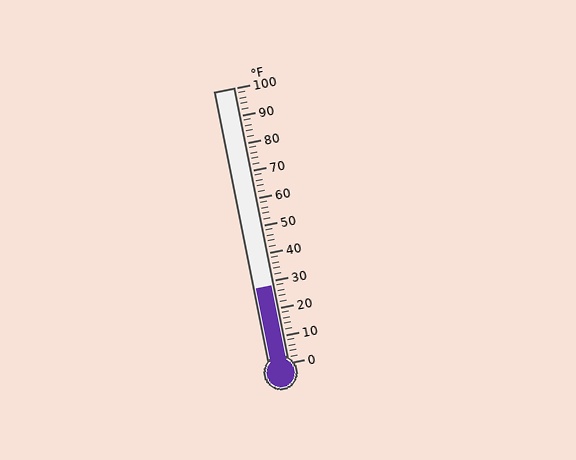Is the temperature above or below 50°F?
The temperature is below 50°F.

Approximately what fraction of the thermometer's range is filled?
The thermometer is filled to approximately 30% of its range.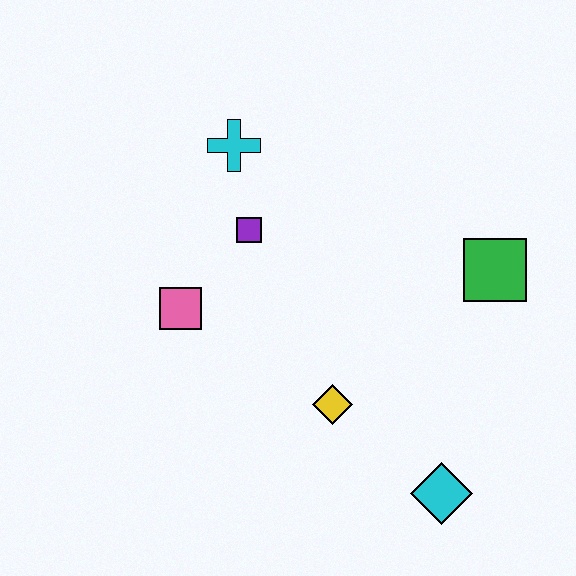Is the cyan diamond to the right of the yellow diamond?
Yes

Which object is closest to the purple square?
The cyan cross is closest to the purple square.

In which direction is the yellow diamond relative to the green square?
The yellow diamond is to the left of the green square.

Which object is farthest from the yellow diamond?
The cyan cross is farthest from the yellow diamond.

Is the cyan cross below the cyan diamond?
No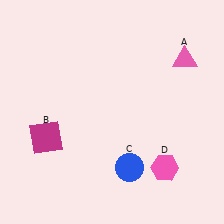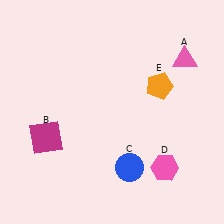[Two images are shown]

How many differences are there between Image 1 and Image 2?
There is 1 difference between the two images.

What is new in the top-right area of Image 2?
An orange pentagon (E) was added in the top-right area of Image 2.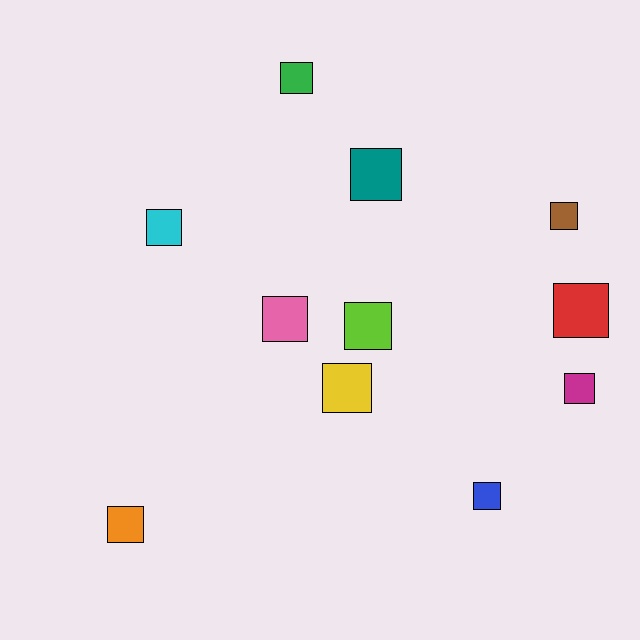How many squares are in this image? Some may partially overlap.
There are 11 squares.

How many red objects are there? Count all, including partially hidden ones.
There is 1 red object.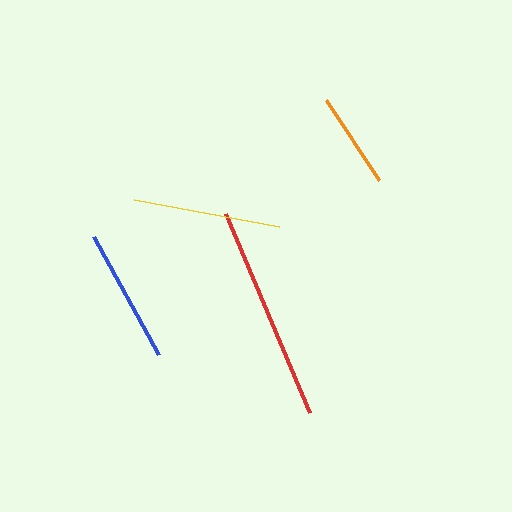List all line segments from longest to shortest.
From longest to shortest: red, yellow, blue, orange.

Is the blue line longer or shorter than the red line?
The red line is longer than the blue line.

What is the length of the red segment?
The red segment is approximately 216 pixels long.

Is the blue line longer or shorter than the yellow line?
The yellow line is longer than the blue line.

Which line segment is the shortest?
The orange line is the shortest at approximately 96 pixels.